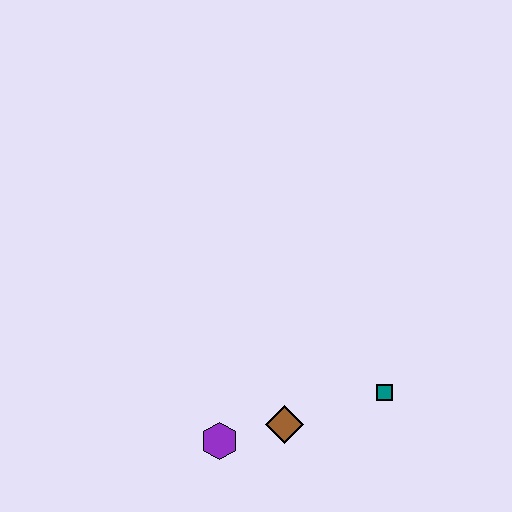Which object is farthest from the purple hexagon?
The teal square is farthest from the purple hexagon.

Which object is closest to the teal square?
The brown diamond is closest to the teal square.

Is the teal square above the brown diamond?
Yes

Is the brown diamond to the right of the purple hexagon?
Yes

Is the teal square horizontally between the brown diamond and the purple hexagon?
No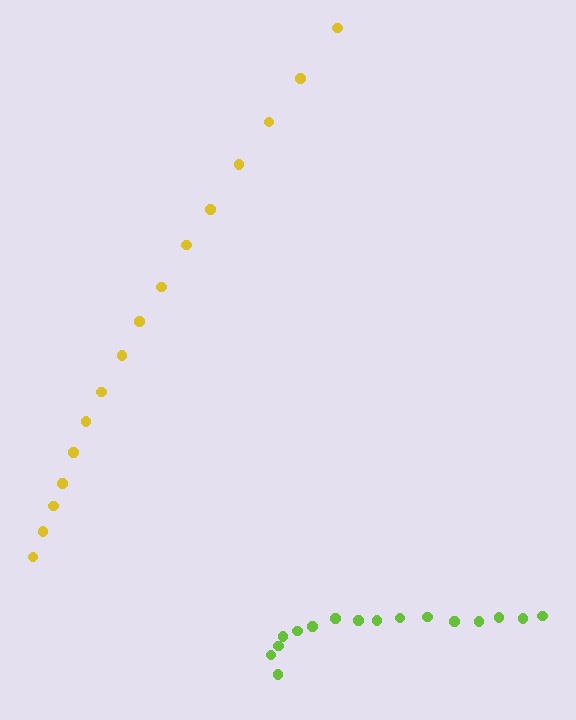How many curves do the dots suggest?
There are 2 distinct paths.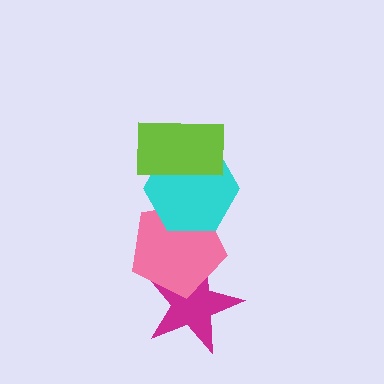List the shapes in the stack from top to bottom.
From top to bottom: the lime rectangle, the cyan hexagon, the pink pentagon, the magenta star.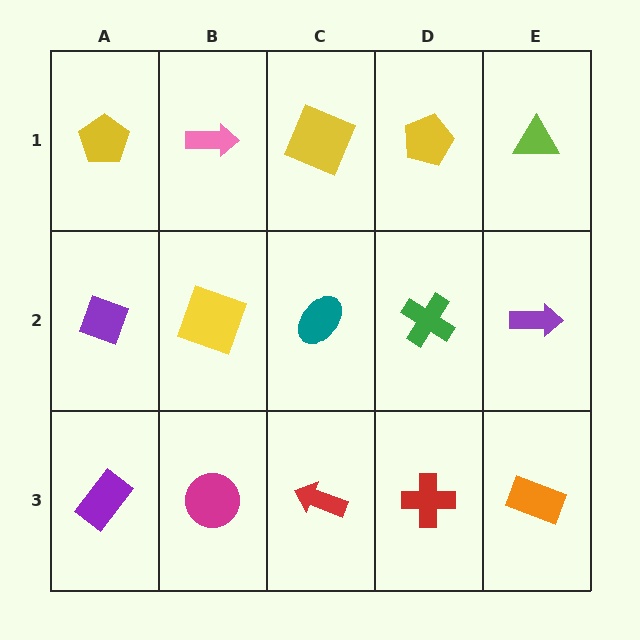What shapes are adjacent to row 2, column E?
A lime triangle (row 1, column E), an orange rectangle (row 3, column E), a green cross (row 2, column D).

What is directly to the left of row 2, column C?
A yellow square.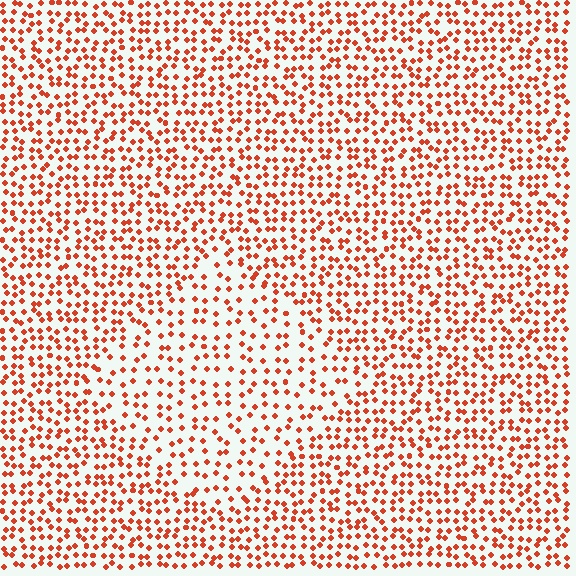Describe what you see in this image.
The image contains small red elements arranged at two different densities. A diamond-shaped region is visible where the elements are less densely packed than the surrounding area.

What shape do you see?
I see a diamond.